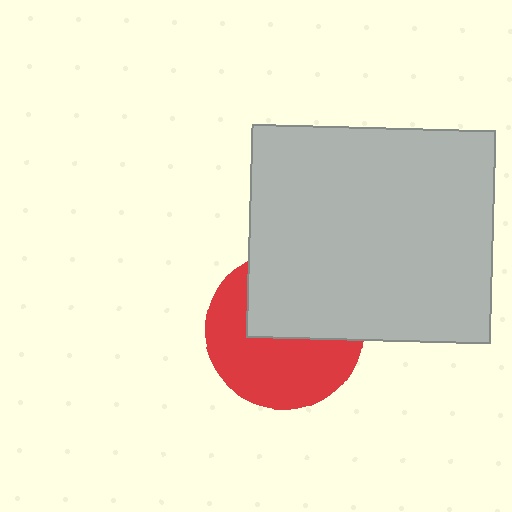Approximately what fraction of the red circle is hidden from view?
Roughly 44% of the red circle is hidden behind the light gray rectangle.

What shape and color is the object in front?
The object in front is a light gray rectangle.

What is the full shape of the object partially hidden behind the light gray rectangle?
The partially hidden object is a red circle.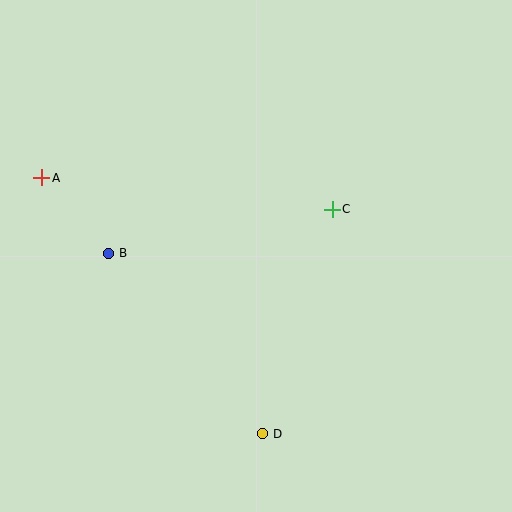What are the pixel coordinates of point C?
Point C is at (332, 209).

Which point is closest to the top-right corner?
Point C is closest to the top-right corner.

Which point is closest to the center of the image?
Point C at (332, 209) is closest to the center.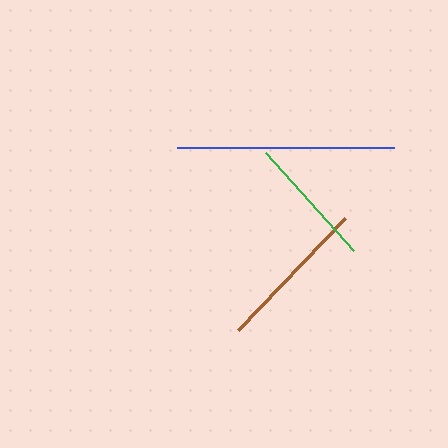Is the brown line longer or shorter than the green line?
The brown line is longer than the green line.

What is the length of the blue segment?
The blue segment is approximately 217 pixels long.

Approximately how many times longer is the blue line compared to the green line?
The blue line is approximately 1.6 times the length of the green line.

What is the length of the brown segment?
The brown segment is approximately 154 pixels long.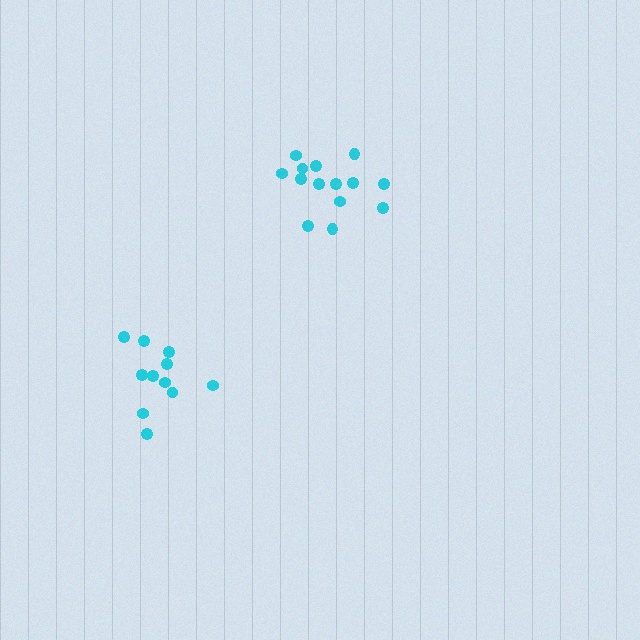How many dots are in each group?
Group 1: 14 dots, Group 2: 11 dots (25 total).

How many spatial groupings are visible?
There are 2 spatial groupings.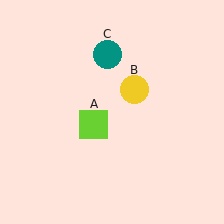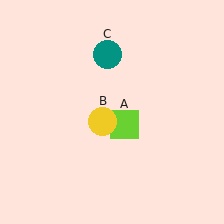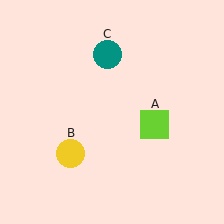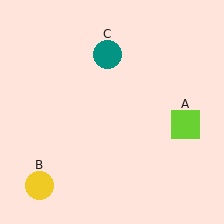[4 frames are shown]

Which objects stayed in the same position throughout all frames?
Teal circle (object C) remained stationary.